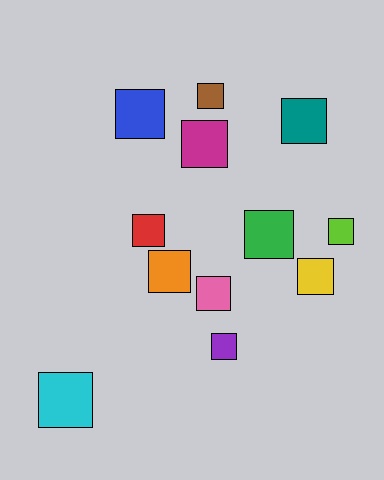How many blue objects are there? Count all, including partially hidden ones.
There is 1 blue object.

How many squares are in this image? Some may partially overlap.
There are 12 squares.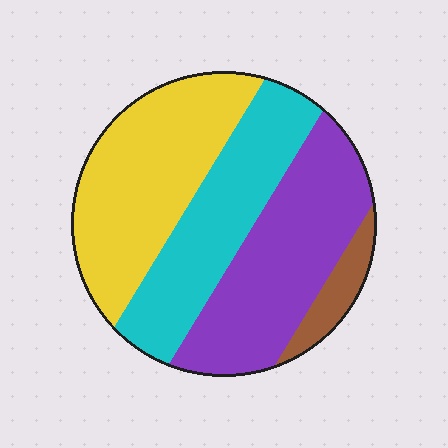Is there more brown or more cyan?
Cyan.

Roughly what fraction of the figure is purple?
Purple covers around 35% of the figure.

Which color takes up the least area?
Brown, at roughly 5%.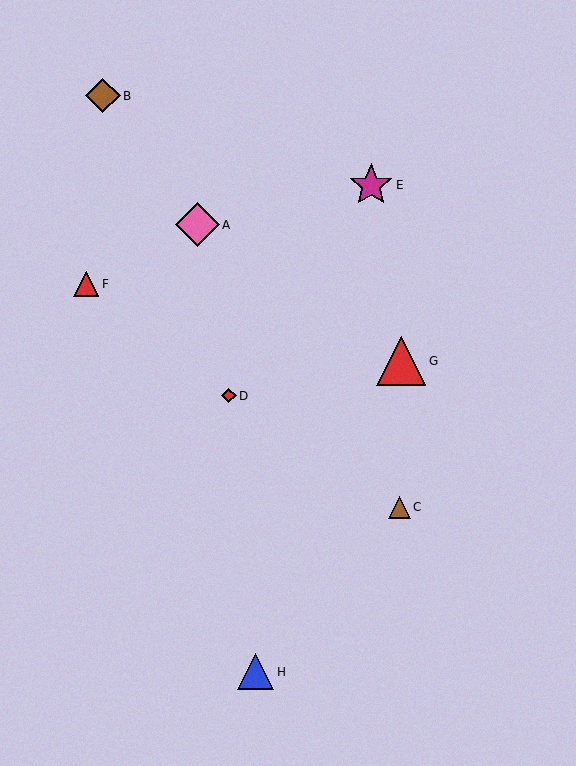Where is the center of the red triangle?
The center of the red triangle is at (401, 361).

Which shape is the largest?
The red triangle (labeled G) is the largest.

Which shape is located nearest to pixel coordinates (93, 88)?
The brown diamond (labeled B) at (103, 96) is nearest to that location.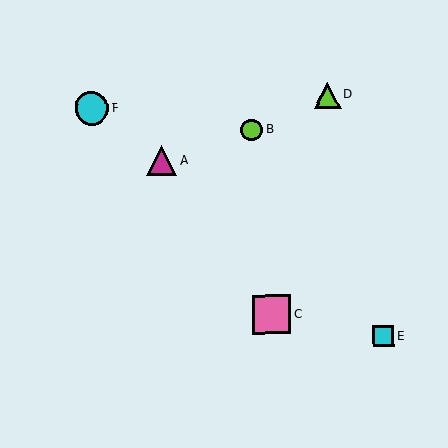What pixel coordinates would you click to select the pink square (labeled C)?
Click at (272, 314) to select the pink square C.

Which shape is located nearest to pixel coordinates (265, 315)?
The pink square (labeled C) at (272, 314) is nearest to that location.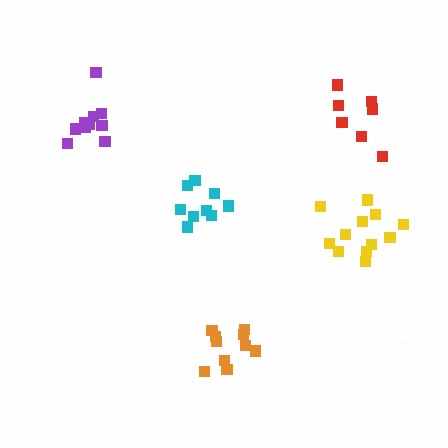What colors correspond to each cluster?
The clusters are colored: purple, red, yellow, cyan, orange.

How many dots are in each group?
Group 1: 10 dots, Group 2: 7 dots, Group 3: 12 dots, Group 4: 9 dots, Group 5: 10 dots (48 total).